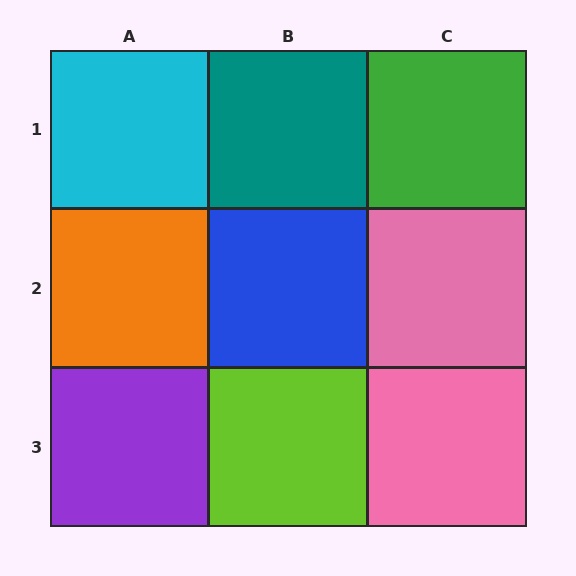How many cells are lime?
1 cell is lime.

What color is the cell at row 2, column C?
Pink.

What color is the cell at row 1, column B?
Teal.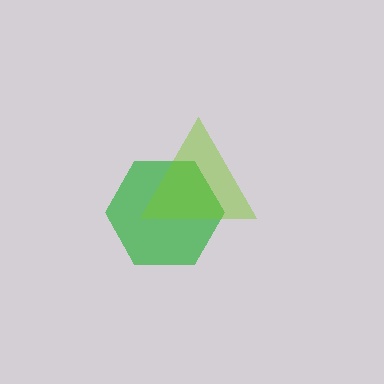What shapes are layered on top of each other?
The layered shapes are: a green hexagon, a lime triangle.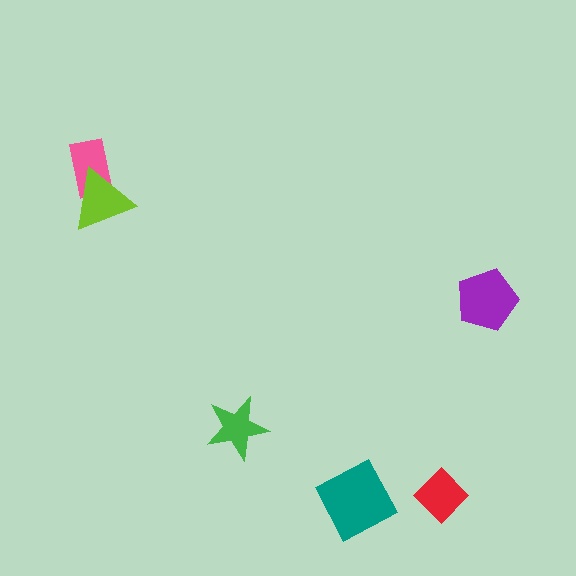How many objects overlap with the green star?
0 objects overlap with the green star.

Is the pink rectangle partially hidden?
Yes, it is partially covered by another shape.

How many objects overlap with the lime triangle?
1 object overlaps with the lime triangle.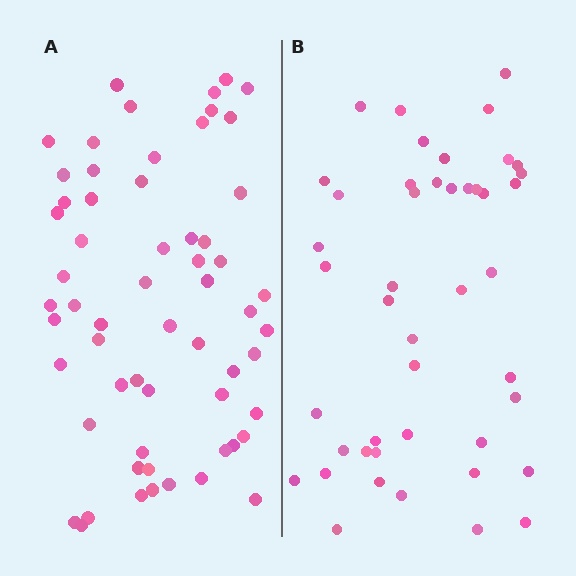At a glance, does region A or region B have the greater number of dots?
Region A (the left region) has more dots.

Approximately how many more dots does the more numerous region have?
Region A has approximately 15 more dots than region B.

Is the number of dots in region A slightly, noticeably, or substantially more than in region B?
Region A has noticeably more, but not dramatically so. The ratio is roughly 1.3 to 1.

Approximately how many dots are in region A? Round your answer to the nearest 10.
About 60 dots.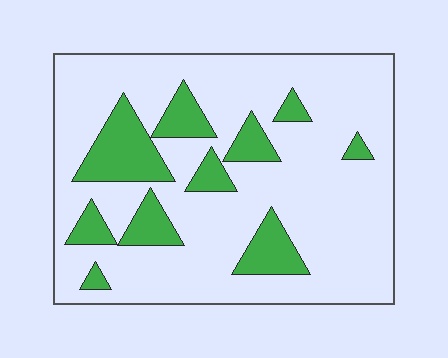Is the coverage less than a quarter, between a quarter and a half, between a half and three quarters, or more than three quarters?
Less than a quarter.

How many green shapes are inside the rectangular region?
10.